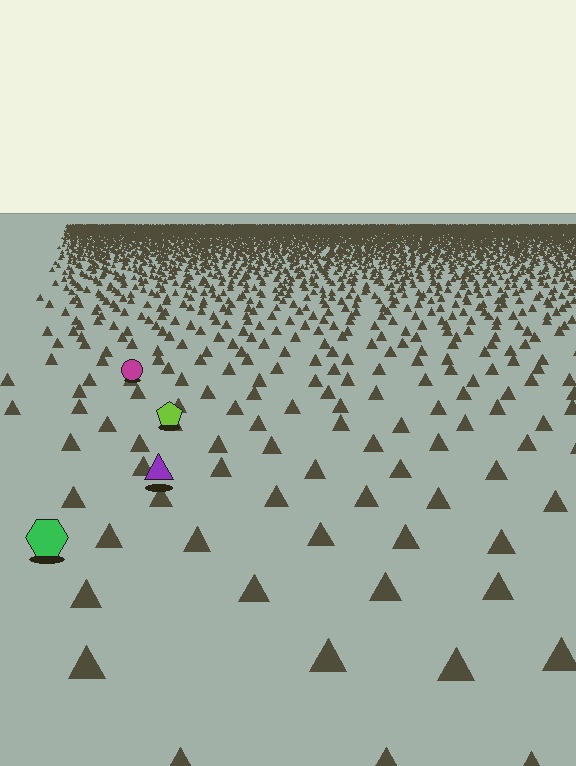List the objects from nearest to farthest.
From nearest to farthest: the green hexagon, the purple triangle, the lime pentagon, the magenta circle.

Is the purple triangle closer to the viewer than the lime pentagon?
Yes. The purple triangle is closer — you can tell from the texture gradient: the ground texture is coarser near it.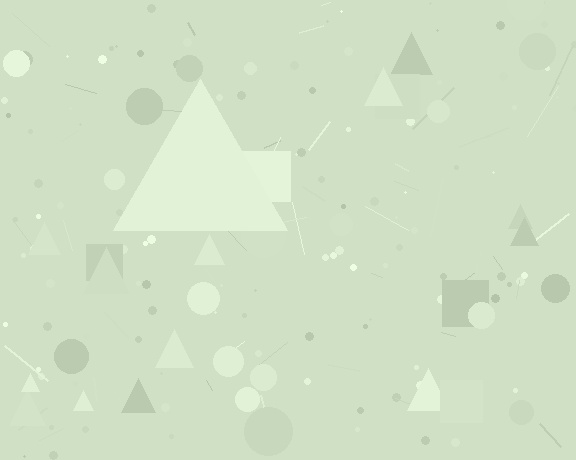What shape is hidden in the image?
A triangle is hidden in the image.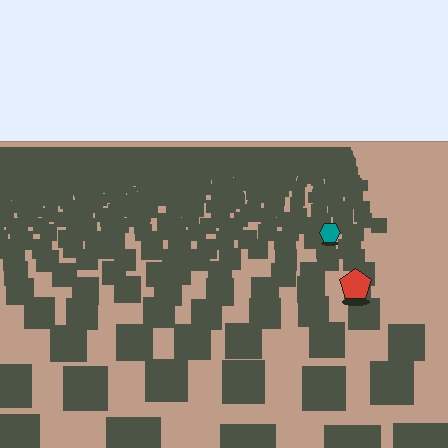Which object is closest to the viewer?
The red pentagon is closest. The texture marks near it are larger and more spread out.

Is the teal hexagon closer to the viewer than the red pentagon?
No. The red pentagon is closer — you can tell from the texture gradient: the ground texture is coarser near it.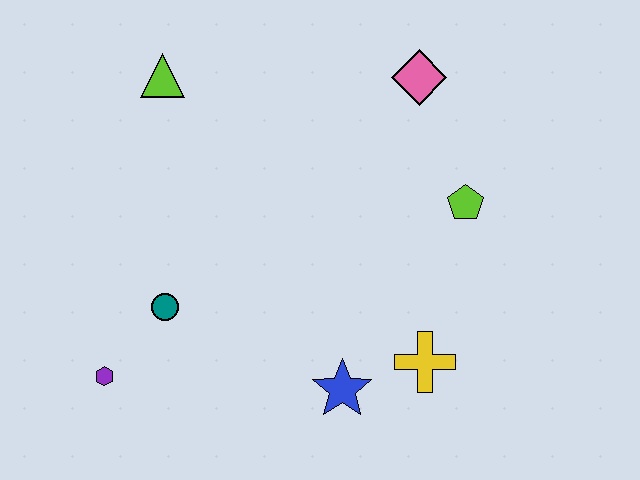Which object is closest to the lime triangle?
The teal circle is closest to the lime triangle.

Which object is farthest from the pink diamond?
The purple hexagon is farthest from the pink diamond.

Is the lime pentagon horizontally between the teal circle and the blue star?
No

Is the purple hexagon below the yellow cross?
Yes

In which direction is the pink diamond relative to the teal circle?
The pink diamond is to the right of the teal circle.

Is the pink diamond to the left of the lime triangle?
No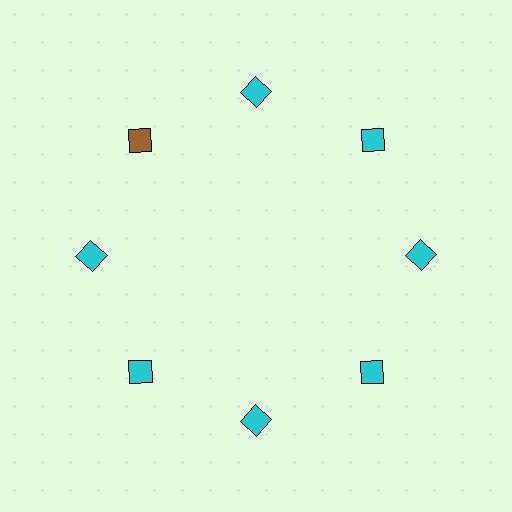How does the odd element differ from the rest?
It has a different color: brown instead of cyan.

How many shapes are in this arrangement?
There are 8 shapes arranged in a ring pattern.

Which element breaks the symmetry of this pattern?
The brown diamond at roughly the 10 o'clock position breaks the symmetry. All other shapes are cyan diamonds.